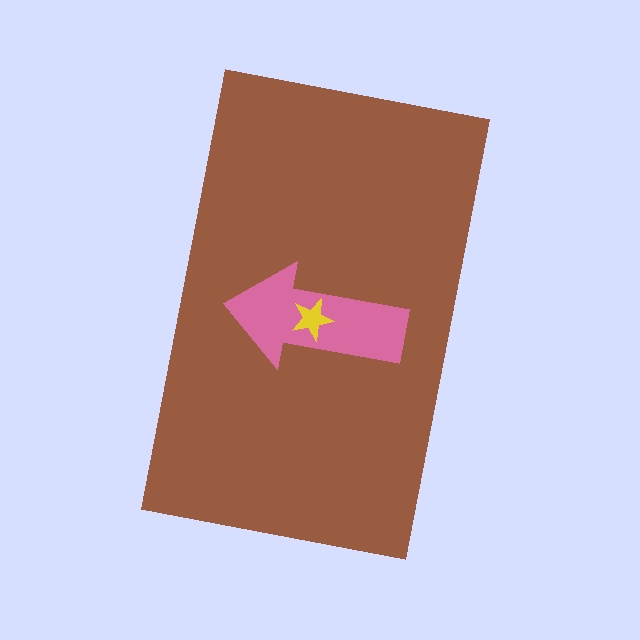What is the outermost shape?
The brown rectangle.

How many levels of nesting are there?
3.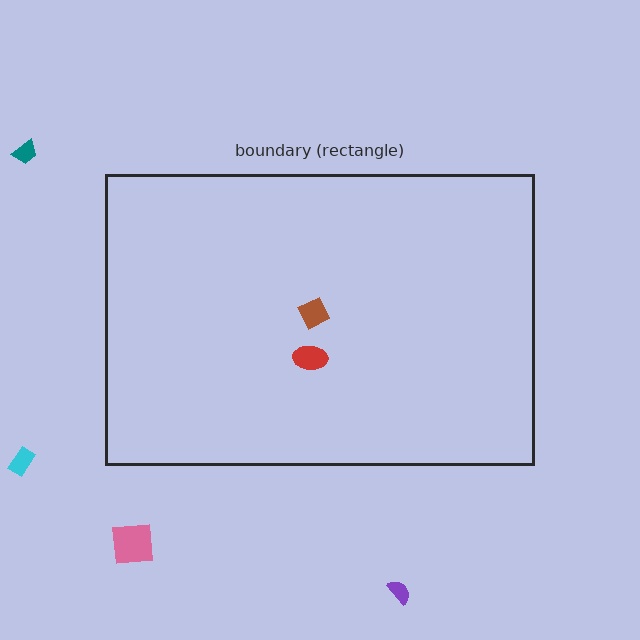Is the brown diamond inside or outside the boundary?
Inside.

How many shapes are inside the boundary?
2 inside, 4 outside.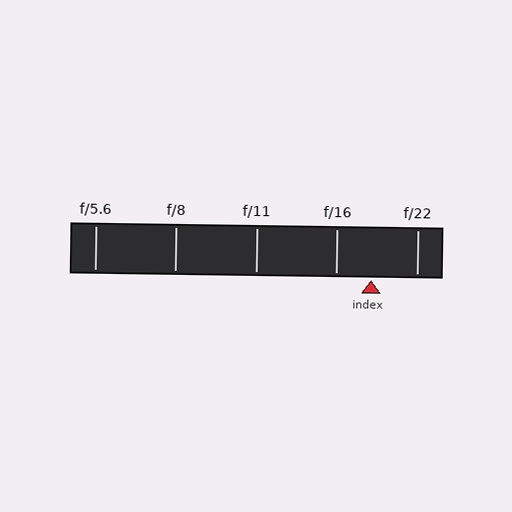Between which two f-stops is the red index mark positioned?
The index mark is between f/16 and f/22.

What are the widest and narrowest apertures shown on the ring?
The widest aperture shown is f/5.6 and the narrowest is f/22.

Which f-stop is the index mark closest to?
The index mark is closest to f/16.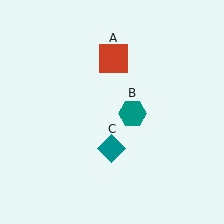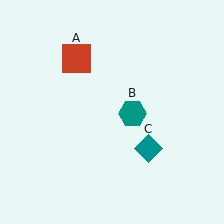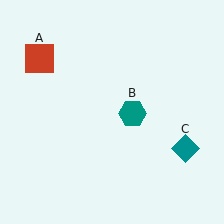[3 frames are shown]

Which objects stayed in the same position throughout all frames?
Teal hexagon (object B) remained stationary.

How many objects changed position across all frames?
2 objects changed position: red square (object A), teal diamond (object C).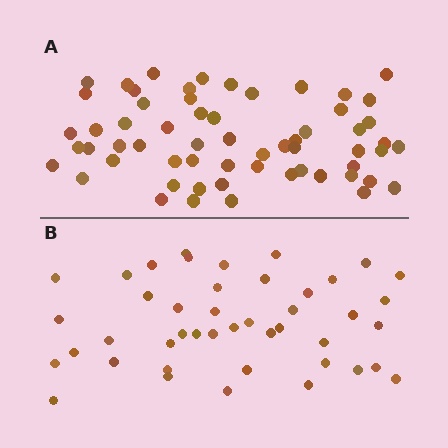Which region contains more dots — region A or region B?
Region A (the top region) has more dots.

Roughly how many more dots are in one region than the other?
Region A has approximately 15 more dots than region B.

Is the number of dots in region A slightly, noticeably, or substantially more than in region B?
Region A has noticeably more, but not dramatically so. The ratio is roughly 1.4 to 1.